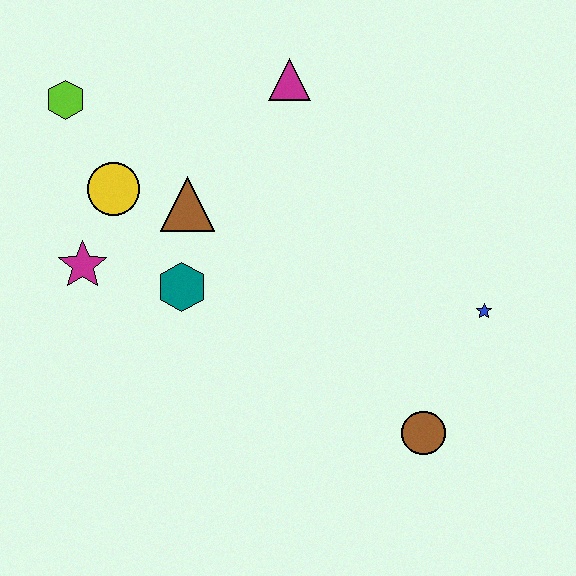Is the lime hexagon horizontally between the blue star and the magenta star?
No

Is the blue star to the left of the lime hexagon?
No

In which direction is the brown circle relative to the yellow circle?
The brown circle is to the right of the yellow circle.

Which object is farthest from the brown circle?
The lime hexagon is farthest from the brown circle.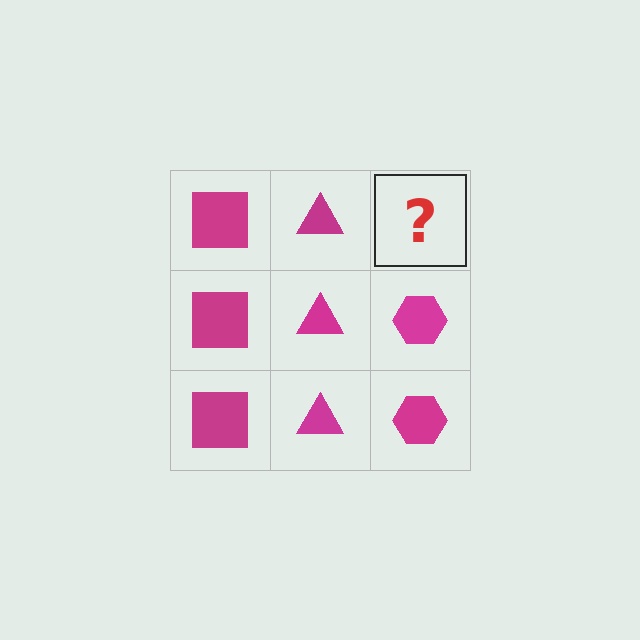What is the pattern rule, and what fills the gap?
The rule is that each column has a consistent shape. The gap should be filled with a magenta hexagon.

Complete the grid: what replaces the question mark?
The question mark should be replaced with a magenta hexagon.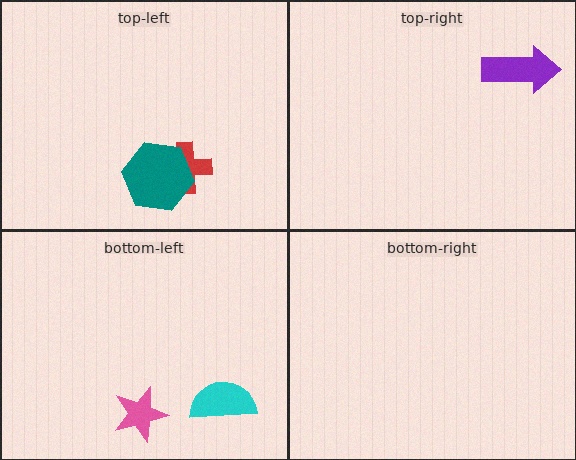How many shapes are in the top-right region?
1.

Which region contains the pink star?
The bottom-left region.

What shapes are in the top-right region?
The purple arrow.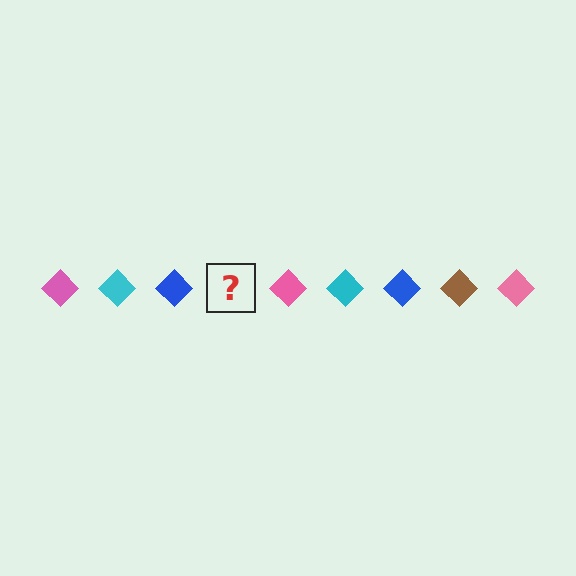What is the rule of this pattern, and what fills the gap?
The rule is that the pattern cycles through pink, cyan, blue, brown diamonds. The gap should be filled with a brown diamond.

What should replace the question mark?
The question mark should be replaced with a brown diamond.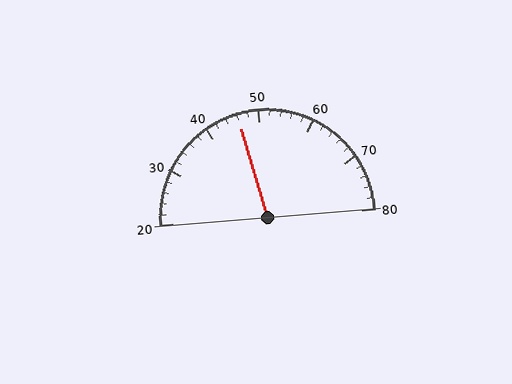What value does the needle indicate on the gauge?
The needle indicates approximately 46.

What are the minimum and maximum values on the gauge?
The gauge ranges from 20 to 80.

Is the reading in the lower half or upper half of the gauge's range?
The reading is in the lower half of the range (20 to 80).